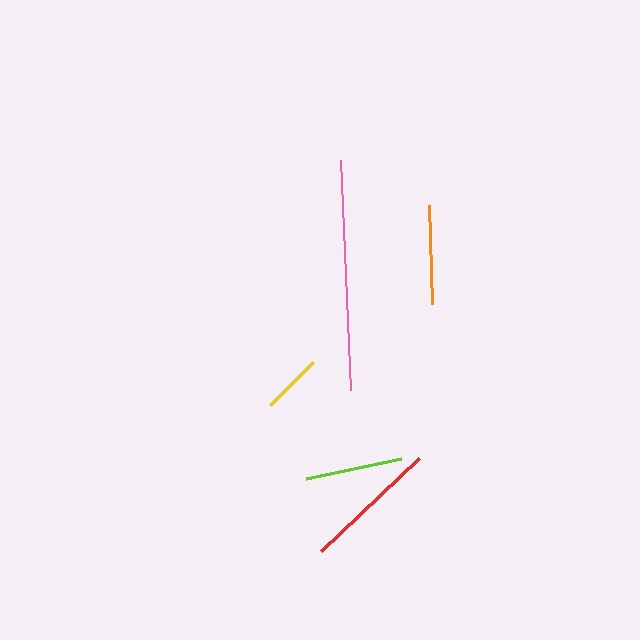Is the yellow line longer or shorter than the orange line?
The orange line is longer than the yellow line.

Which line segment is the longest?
The pink line is the longest at approximately 230 pixels.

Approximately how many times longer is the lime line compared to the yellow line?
The lime line is approximately 1.6 times the length of the yellow line.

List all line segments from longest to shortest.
From longest to shortest: pink, red, orange, lime, yellow.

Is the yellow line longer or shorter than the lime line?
The lime line is longer than the yellow line.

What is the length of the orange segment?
The orange segment is approximately 100 pixels long.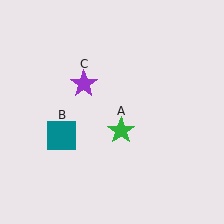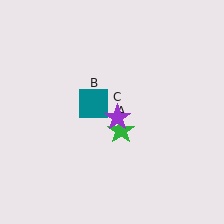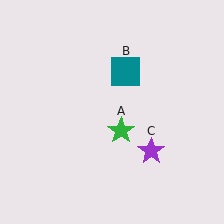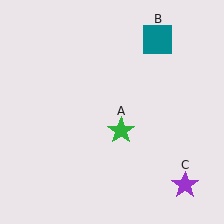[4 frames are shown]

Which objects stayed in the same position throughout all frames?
Green star (object A) remained stationary.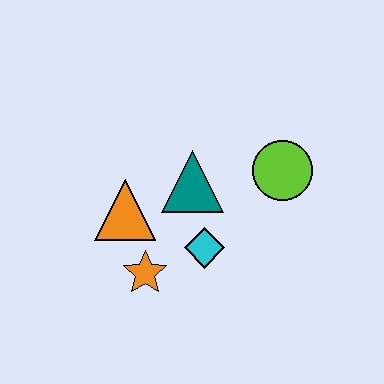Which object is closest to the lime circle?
The teal triangle is closest to the lime circle.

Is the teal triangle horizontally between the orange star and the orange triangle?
No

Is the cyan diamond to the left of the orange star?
No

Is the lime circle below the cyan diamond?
No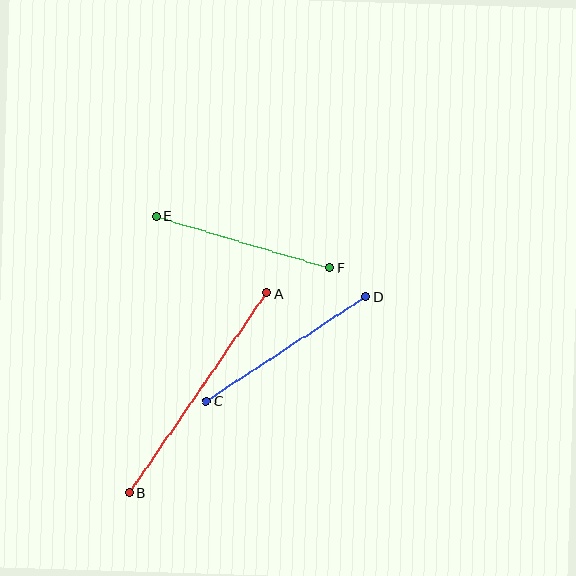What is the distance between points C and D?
The distance is approximately 191 pixels.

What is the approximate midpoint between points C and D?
The midpoint is at approximately (286, 349) pixels.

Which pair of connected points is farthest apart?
Points A and B are farthest apart.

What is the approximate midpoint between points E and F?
The midpoint is at approximately (243, 242) pixels.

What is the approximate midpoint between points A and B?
The midpoint is at approximately (198, 393) pixels.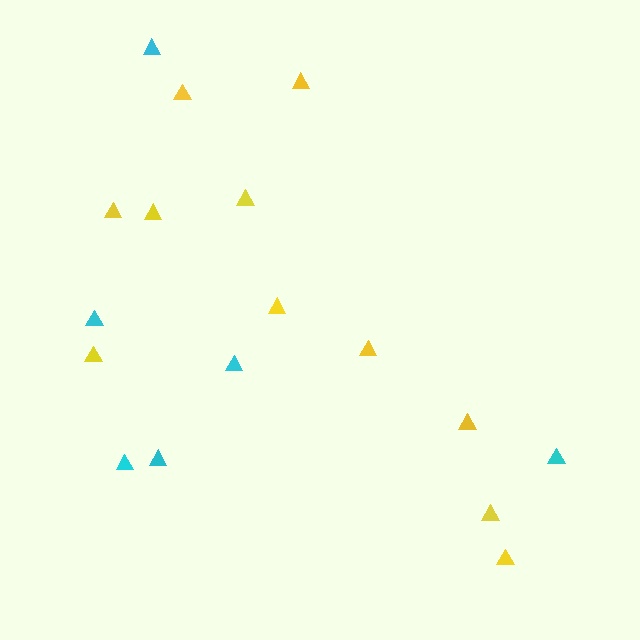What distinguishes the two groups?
There are 2 groups: one group of yellow triangles (11) and one group of cyan triangles (6).